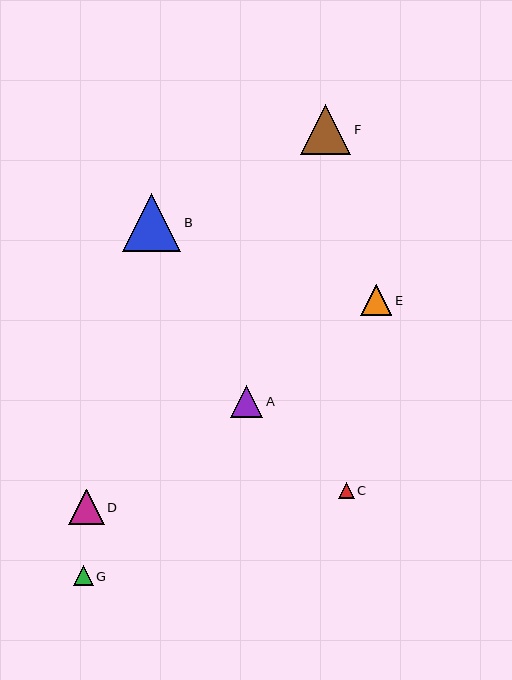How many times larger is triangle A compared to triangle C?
Triangle A is approximately 2.1 times the size of triangle C.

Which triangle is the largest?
Triangle B is the largest with a size of approximately 58 pixels.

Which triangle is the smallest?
Triangle C is the smallest with a size of approximately 16 pixels.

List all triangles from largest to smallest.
From largest to smallest: B, F, D, A, E, G, C.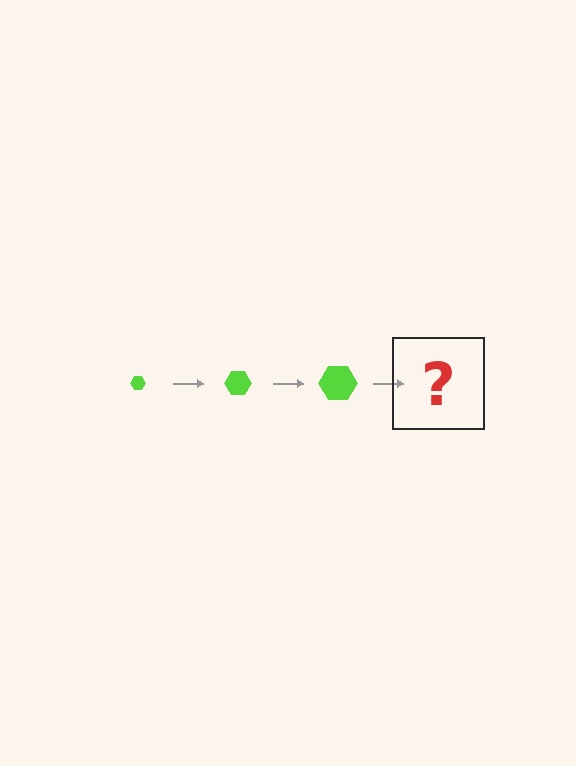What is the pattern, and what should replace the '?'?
The pattern is that the hexagon gets progressively larger each step. The '?' should be a lime hexagon, larger than the previous one.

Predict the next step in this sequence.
The next step is a lime hexagon, larger than the previous one.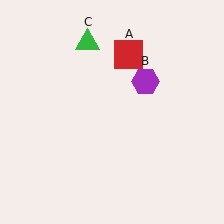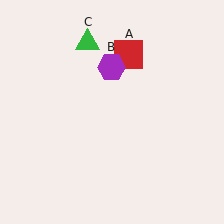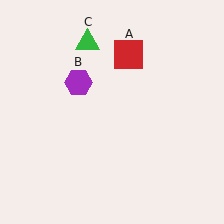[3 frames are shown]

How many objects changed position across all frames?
1 object changed position: purple hexagon (object B).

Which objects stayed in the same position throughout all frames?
Red square (object A) and green triangle (object C) remained stationary.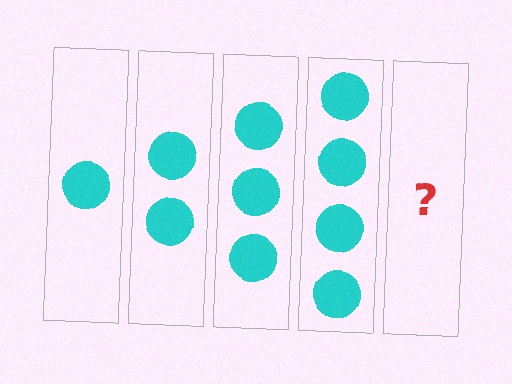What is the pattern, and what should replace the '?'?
The pattern is that each step adds one more circle. The '?' should be 5 circles.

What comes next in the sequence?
The next element should be 5 circles.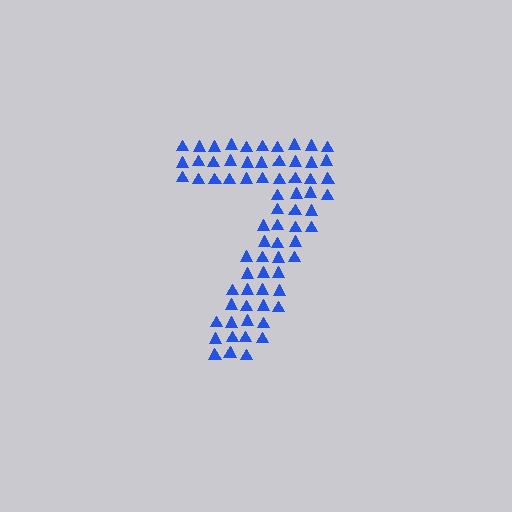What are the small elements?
The small elements are triangles.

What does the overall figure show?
The overall figure shows the digit 7.